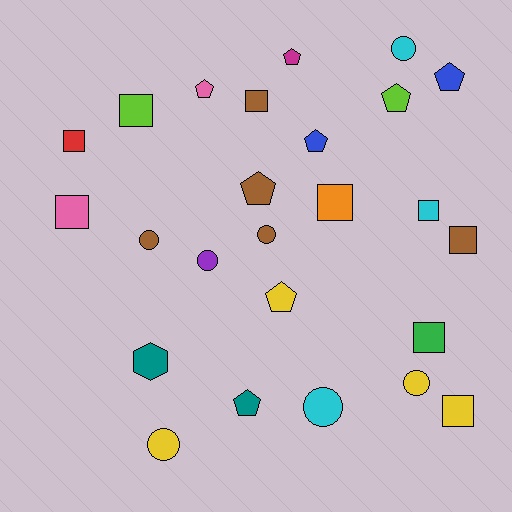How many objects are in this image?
There are 25 objects.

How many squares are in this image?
There are 9 squares.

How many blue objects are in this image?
There are 2 blue objects.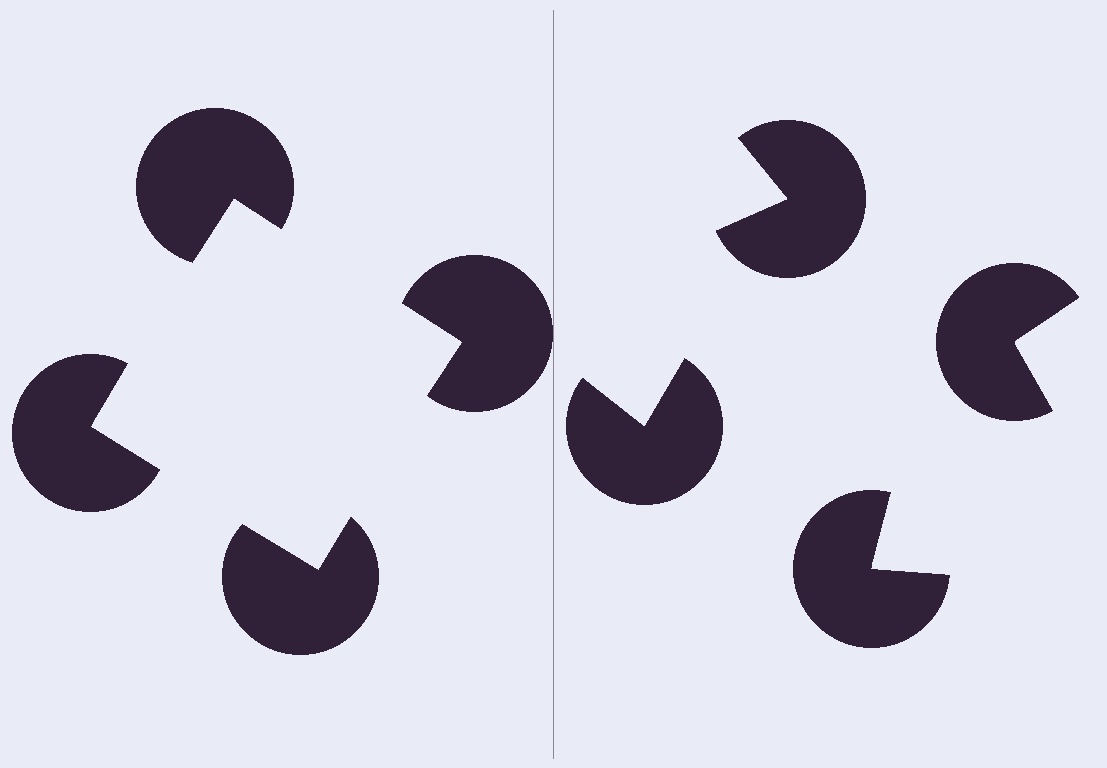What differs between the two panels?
The pac-man discs are positioned identically on both sides; only the wedge orientations differ. On the left they align to a square; on the right they are misaligned.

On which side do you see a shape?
An illusory square appears on the left side. On the right side the wedge cuts are rotated, so no coherent shape forms.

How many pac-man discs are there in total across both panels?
8 — 4 on each side.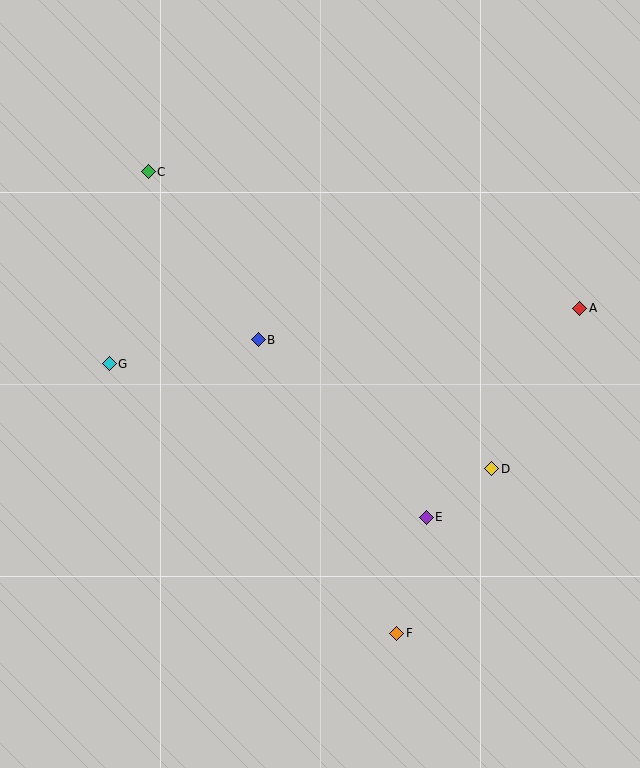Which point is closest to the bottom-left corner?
Point G is closest to the bottom-left corner.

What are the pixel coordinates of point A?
Point A is at (580, 308).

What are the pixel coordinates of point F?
Point F is at (397, 633).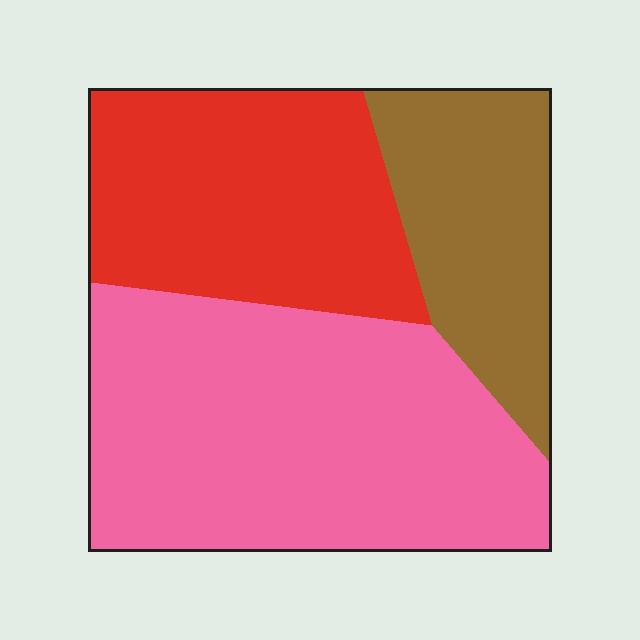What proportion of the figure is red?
Red covers around 30% of the figure.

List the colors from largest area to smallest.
From largest to smallest: pink, red, brown.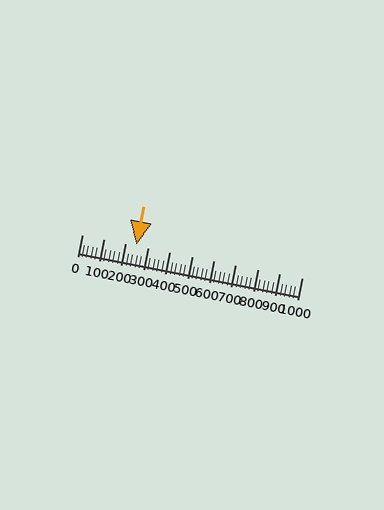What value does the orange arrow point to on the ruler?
The orange arrow points to approximately 247.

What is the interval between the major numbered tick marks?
The major tick marks are spaced 100 units apart.